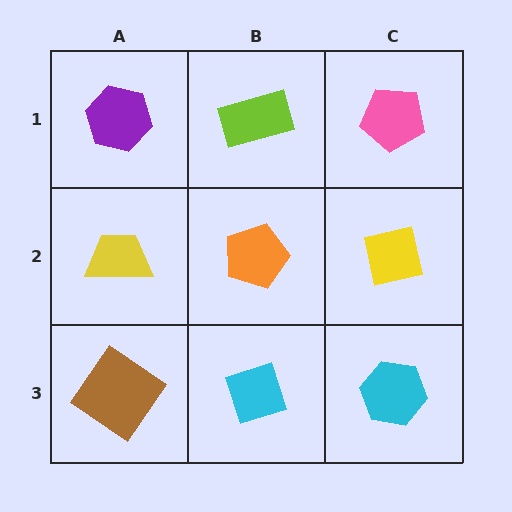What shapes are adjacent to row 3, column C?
A yellow square (row 2, column C), a cyan diamond (row 3, column B).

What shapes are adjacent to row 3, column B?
An orange pentagon (row 2, column B), a brown diamond (row 3, column A), a cyan hexagon (row 3, column C).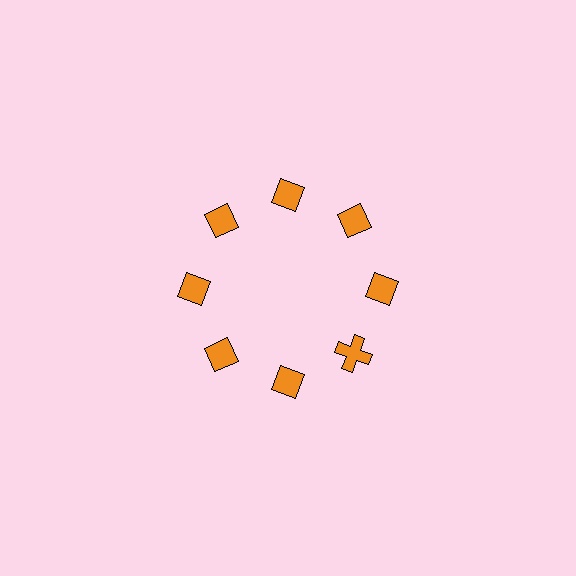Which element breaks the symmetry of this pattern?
The orange cross at roughly the 4 o'clock position breaks the symmetry. All other shapes are orange diamonds.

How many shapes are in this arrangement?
There are 8 shapes arranged in a ring pattern.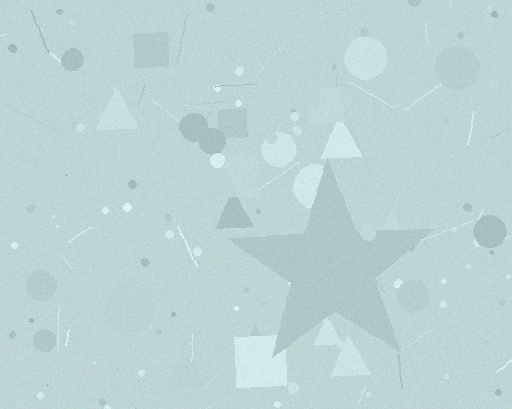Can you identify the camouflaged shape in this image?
The camouflaged shape is a star.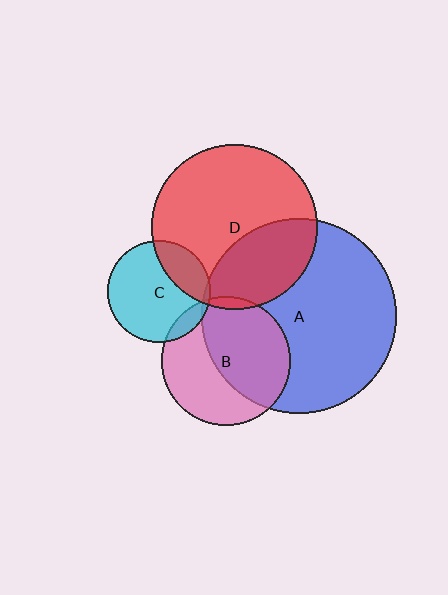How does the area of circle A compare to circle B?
Approximately 2.3 times.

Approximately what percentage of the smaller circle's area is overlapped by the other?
Approximately 25%.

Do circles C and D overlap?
Yes.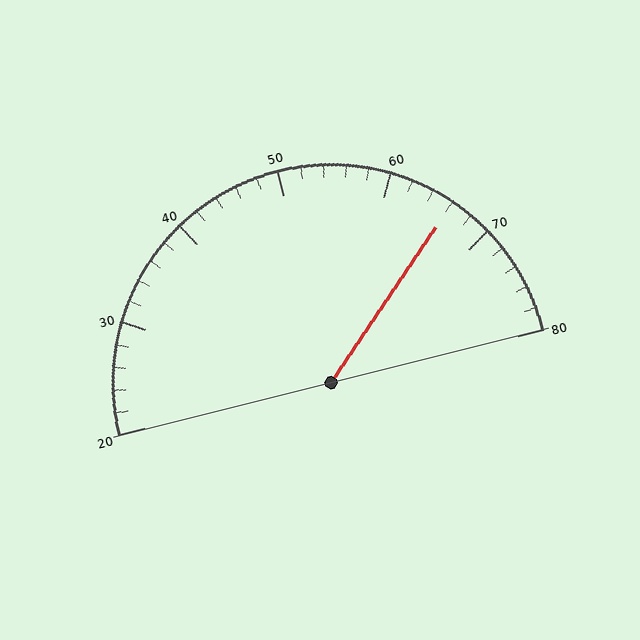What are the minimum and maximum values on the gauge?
The gauge ranges from 20 to 80.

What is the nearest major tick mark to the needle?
The nearest major tick mark is 70.